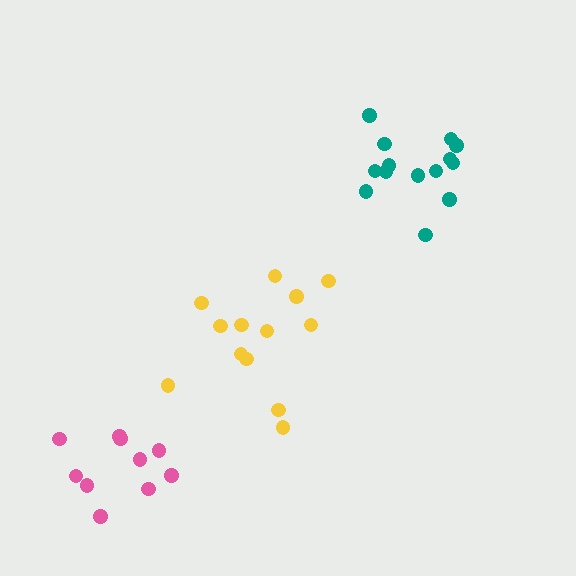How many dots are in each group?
Group 1: 14 dots, Group 2: 10 dots, Group 3: 13 dots (37 total).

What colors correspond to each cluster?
The clusters are colored: teal, pink, yellow.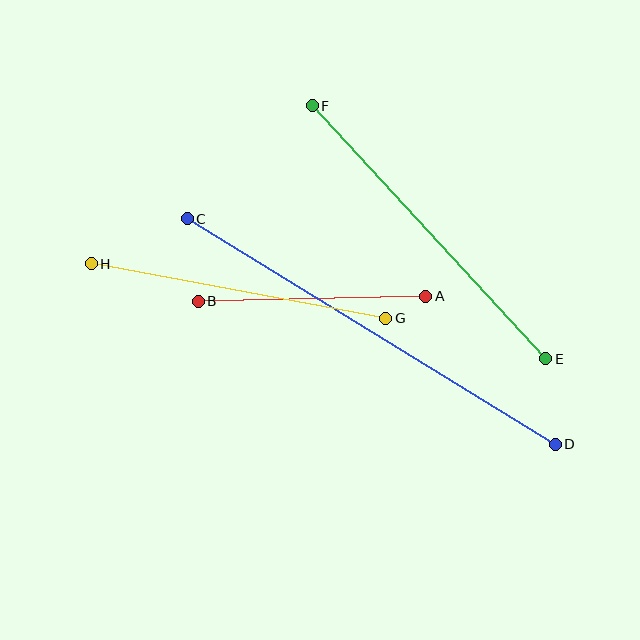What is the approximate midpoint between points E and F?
The midpoint is at approximately (429, 232) pixels.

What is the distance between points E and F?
The distance is approximately 344 pixels.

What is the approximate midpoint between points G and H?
The midpoint is at approximately (239, 291) pixels.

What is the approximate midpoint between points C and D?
The midpoint is at approximately (371, 331) pixels.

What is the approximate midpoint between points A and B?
The midpoint is at approximately (312, 299) pixels.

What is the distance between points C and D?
The distance is approximately 432 pixels.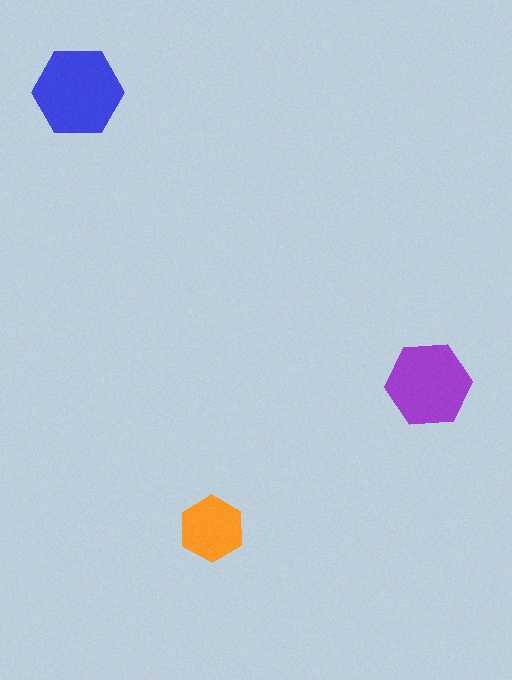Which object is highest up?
The blue hexagon is topmost.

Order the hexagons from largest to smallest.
the blue one, the purple one, the orange one.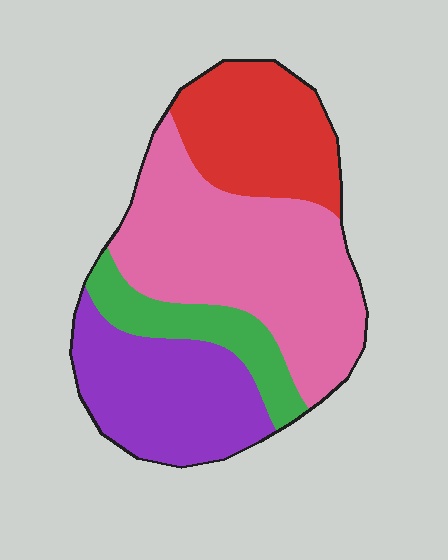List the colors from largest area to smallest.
From largest to smallest: pink, purple, red, green.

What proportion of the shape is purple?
Purple takes up about one quarter (1/4) of the shape.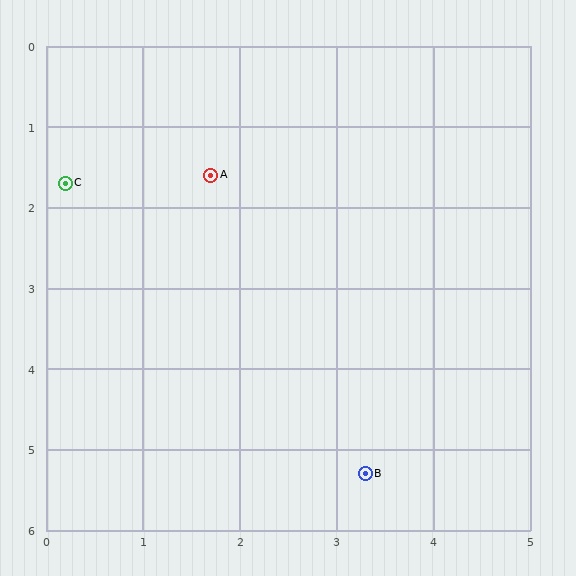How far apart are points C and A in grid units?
Points C and A are about 1.5 grid units apart.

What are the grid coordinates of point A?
Point A is at approximately (1.7, 1.6).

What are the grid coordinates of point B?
Point B is at approximately (3.3, 5.3).